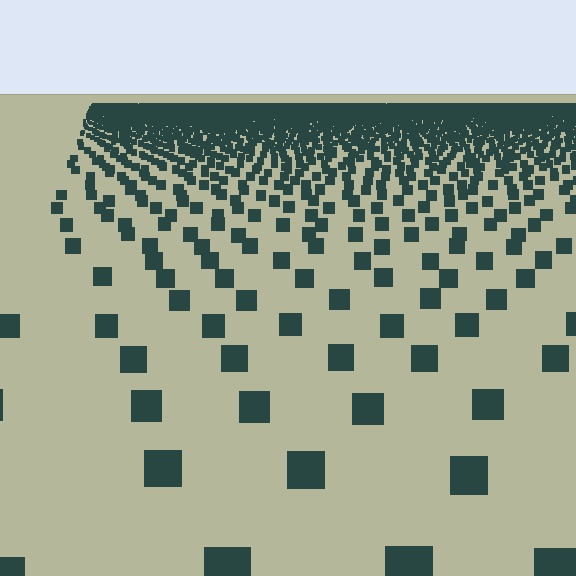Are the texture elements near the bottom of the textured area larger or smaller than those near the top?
Larger. Near the bottom, elements are closer to the viewer and appear at a bigger on-screen size.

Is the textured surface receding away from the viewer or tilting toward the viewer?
The surface is receding away from the viewer. Texture elements get smaller and denser toward the top.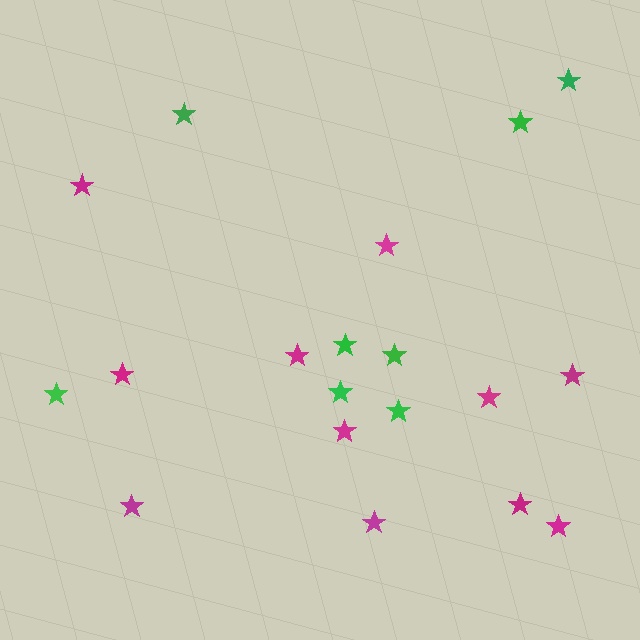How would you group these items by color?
There are 2 groups: one group of magenta stars (11) and one group of green stars (8).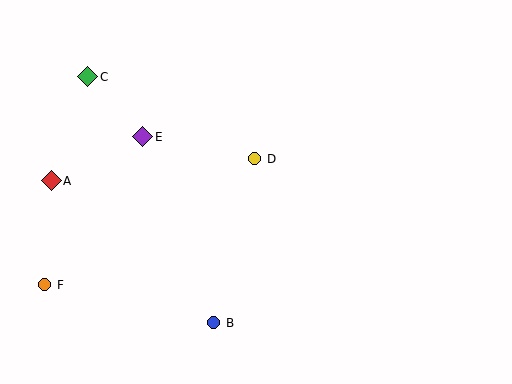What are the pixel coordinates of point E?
Point E is at (143, 137).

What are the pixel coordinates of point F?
Point F is at (45, 285).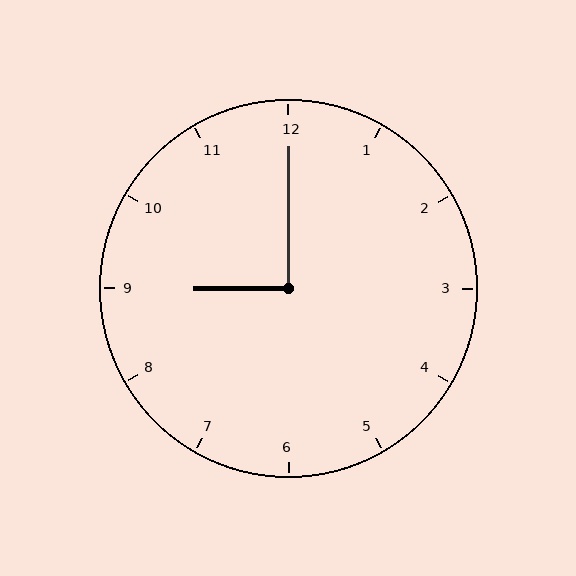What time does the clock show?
9:00.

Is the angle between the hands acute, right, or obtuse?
It is right.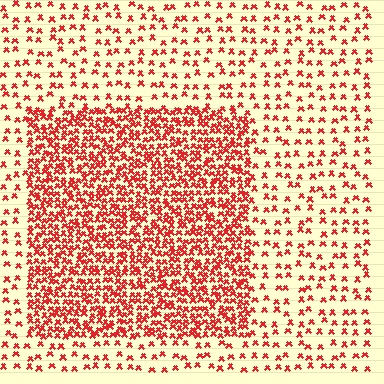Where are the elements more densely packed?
The elements are more densely packed inside the rectangle boundary.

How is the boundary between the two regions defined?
The boundary is defined by a change in element density (approximately 2.8x ratio). All elements are the same color, size, and shape.